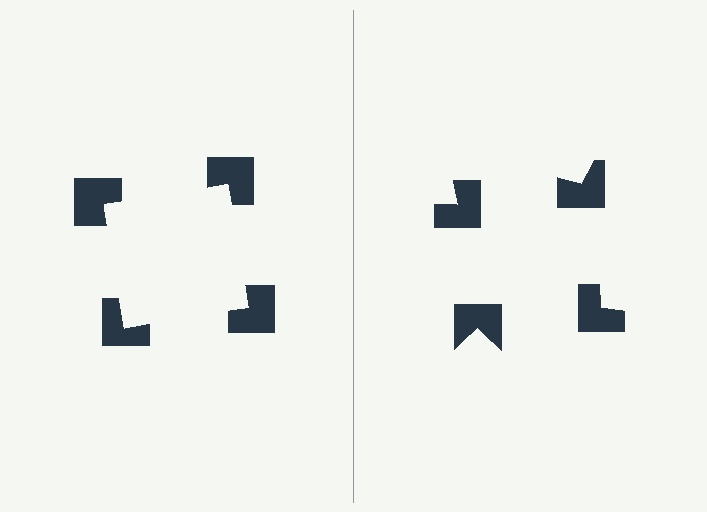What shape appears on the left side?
An illusory square.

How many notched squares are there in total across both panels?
8 — 4 on each side.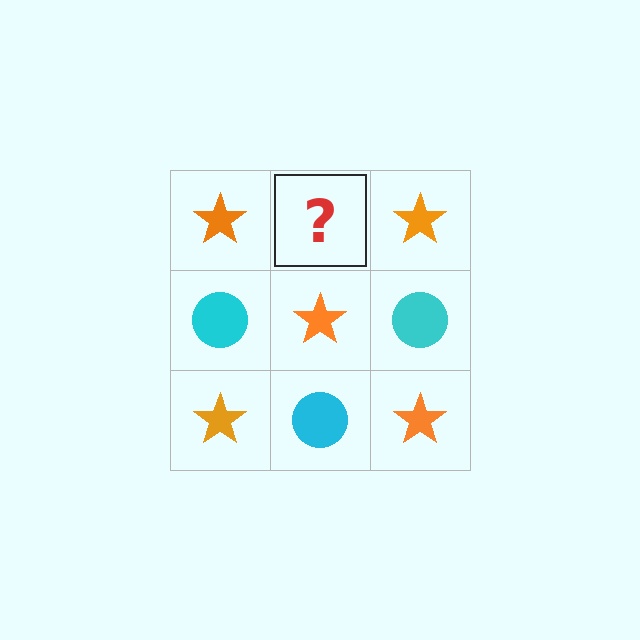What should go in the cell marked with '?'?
The missing cell should contain a cyan circle.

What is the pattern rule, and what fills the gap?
The rule is that it alternates orange star and cyan circle in a checkerboard pattern. The gap should be filled with a cyan circle.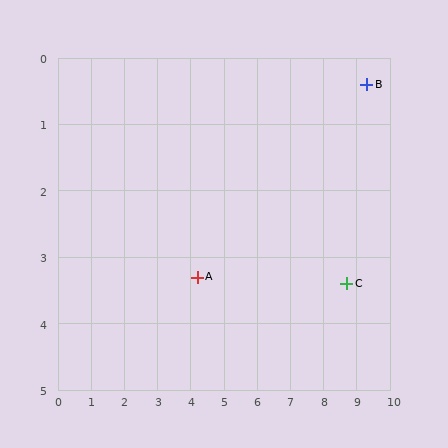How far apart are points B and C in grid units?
Points B and C are about 3.1 grid units apart.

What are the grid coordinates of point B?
Point B is at approximately (9.3, 0.4).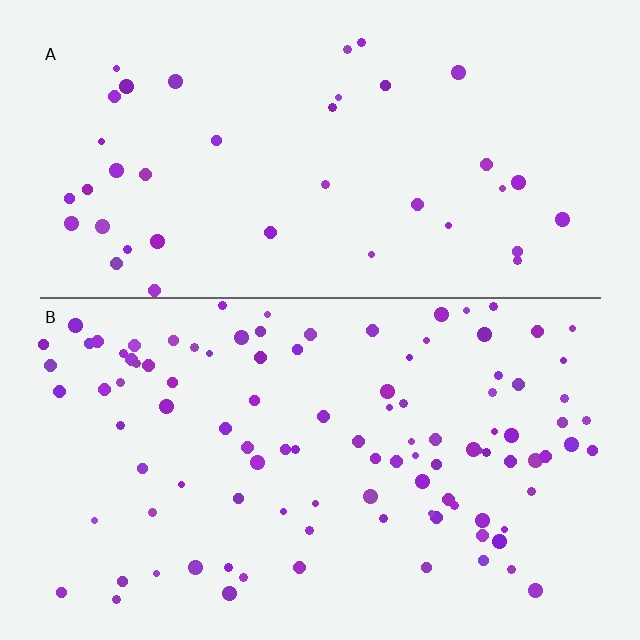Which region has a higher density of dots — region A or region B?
B (the bottom).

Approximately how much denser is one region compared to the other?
Approximately 2.6× — region B over region A.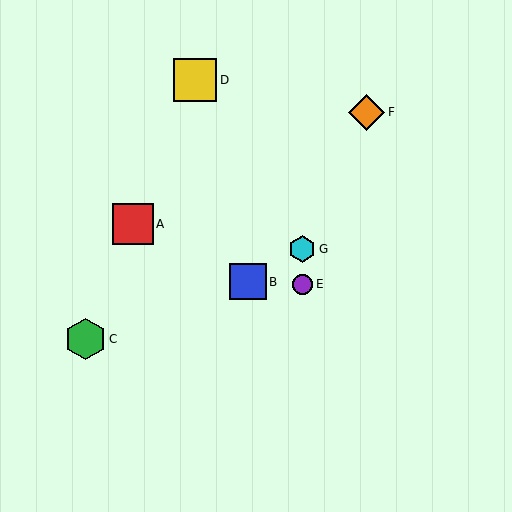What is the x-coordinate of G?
Object G is at x≈302.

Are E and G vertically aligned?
Yes, both are at x≈302.